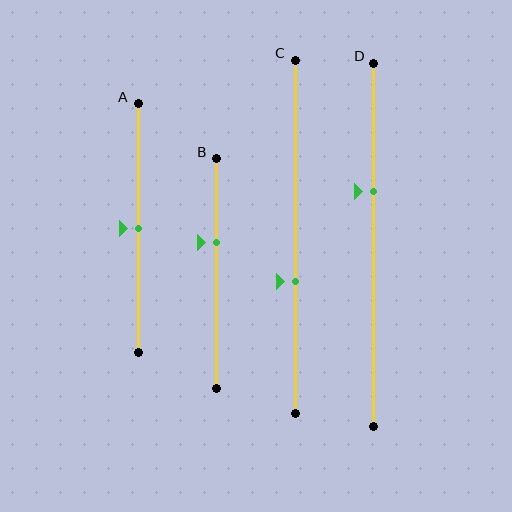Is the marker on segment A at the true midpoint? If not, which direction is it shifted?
Yes, the marker on segment A is at the true midpoint.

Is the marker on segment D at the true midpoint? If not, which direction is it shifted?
No, the marker on segment D is shifted upward by about 15% of the segment length.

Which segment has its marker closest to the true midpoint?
Segment A has its marker closest to the true midpoint.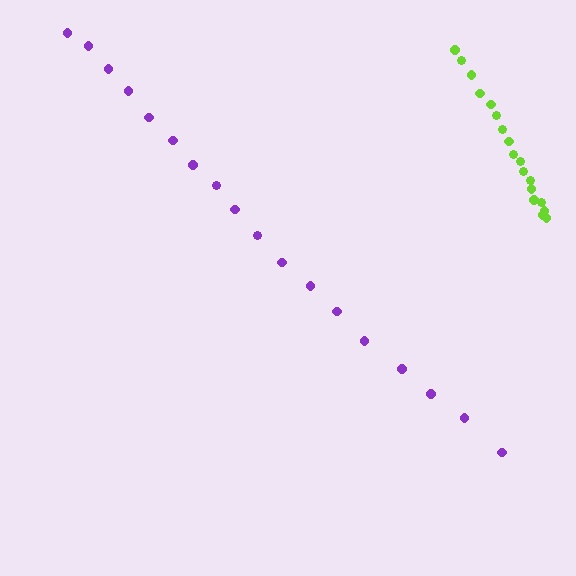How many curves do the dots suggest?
There are 2 distinct paths.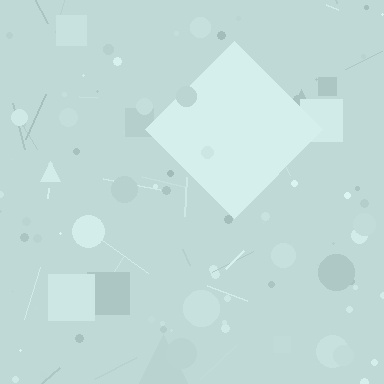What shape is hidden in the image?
A diamond is hidden in the image.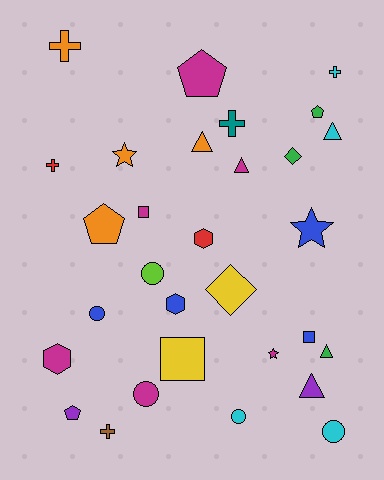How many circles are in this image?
There are 5 circles.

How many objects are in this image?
There are 30 objects.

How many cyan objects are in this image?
There are 4 cyan objects.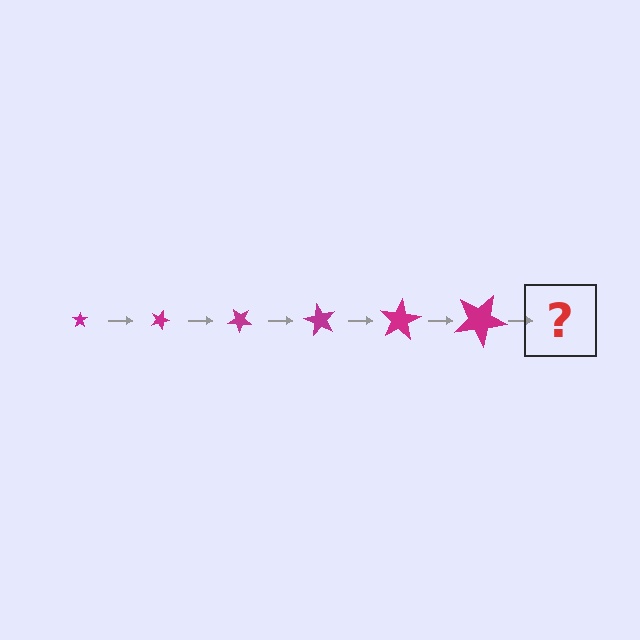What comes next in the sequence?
The next element should be a star, larger than the previous one and rotated 120 degrees from the start.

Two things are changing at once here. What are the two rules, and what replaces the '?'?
The two rules are that the star grows larger each step and it rotates 20 degrees each step. The '?' should be a star, larger than the previous one and rotated 120 degrees from the start.